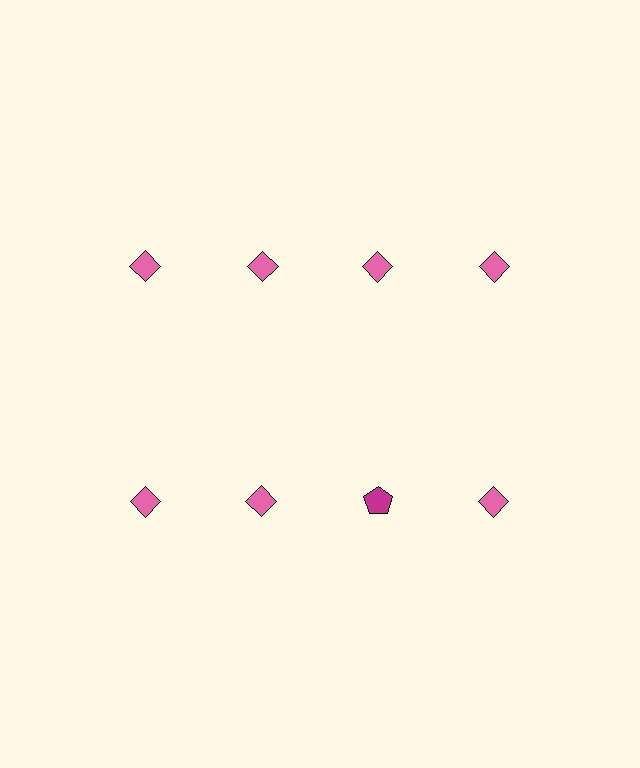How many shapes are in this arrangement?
There are 8 shapes arranged in a grid pattern.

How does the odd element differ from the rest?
It differs in both color (magenta instead of pink) and shape (pentagon instead of diamond).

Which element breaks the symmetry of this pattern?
The magenta pentagon in the second row, center column breaks the symmetry. All other shapes are pink diamonds.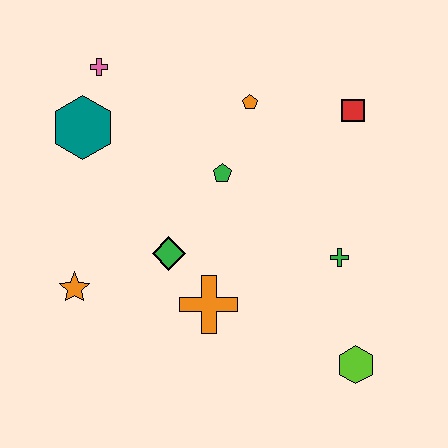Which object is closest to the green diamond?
The orange cross is closest to the green diamond.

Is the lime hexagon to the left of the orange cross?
No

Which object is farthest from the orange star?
The red square is farthest from the orange star.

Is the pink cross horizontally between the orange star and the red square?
Yes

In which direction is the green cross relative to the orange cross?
The green cross is to the right of the orange cross.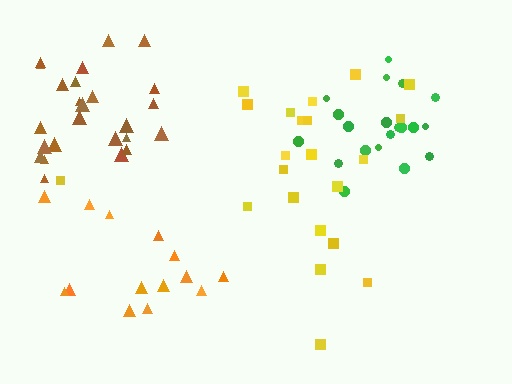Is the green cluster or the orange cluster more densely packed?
Green.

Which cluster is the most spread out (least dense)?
Yellow.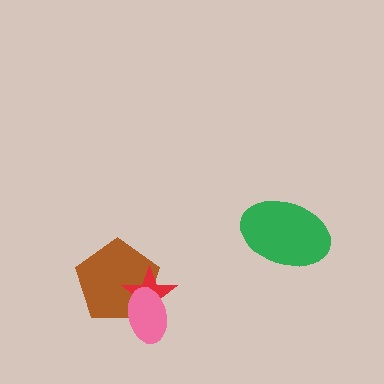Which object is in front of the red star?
The pink ellipse is in front of the red star.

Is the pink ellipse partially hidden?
No, no other shape covers it.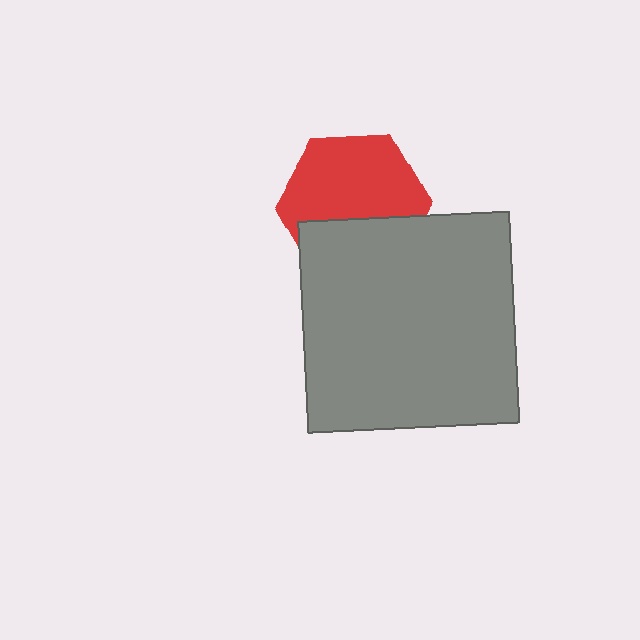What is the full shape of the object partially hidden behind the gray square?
The partially hidden object is a red hexagon.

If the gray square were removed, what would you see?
You would see the complete red hexagon.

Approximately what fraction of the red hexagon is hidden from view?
Roughly 37% of the red hexagon is hidden behind the gray square.